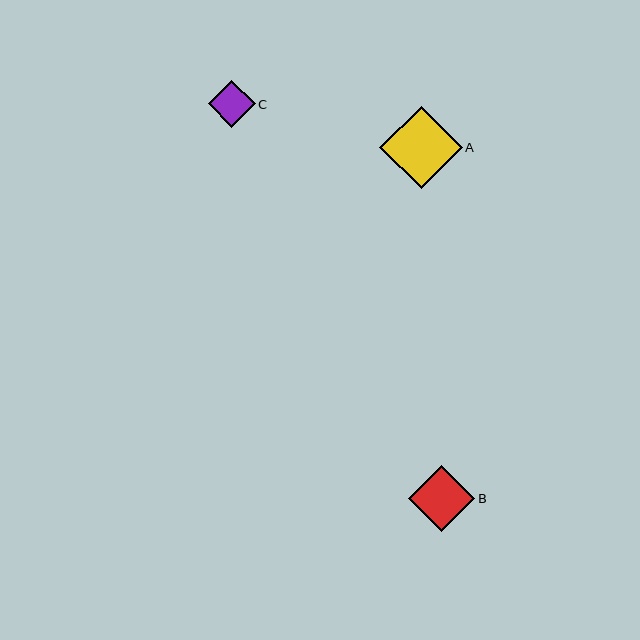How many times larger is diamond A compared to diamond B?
Diamond A is approximately 1.2 times the size of diamond B.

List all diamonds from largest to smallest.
From largest to smallest: A, B, C.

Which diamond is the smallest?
Diamond C is the smallest with a size of approximately 47 pixels.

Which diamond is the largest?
Diamond A is the largest with a size of approximately 82 pixels.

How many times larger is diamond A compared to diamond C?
Diamond A is approximately 1.8 times the size of diamond C.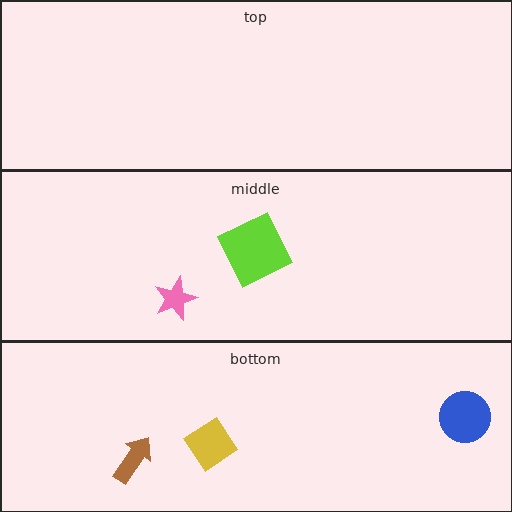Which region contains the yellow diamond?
The bottom region.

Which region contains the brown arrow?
The bottom region.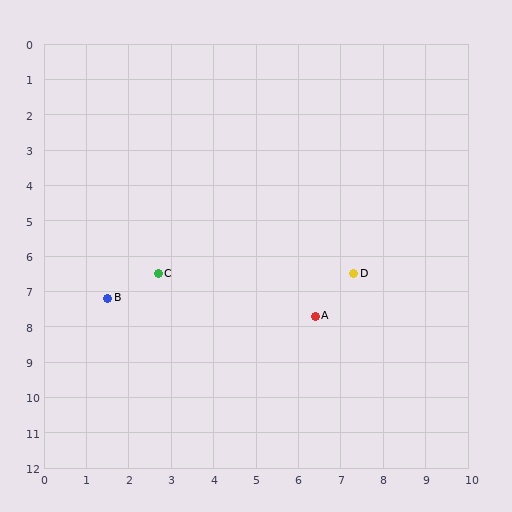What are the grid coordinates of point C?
Point C is at approximately (2.7, 6.5).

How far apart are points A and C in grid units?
Points A and C are about 3.9 grid units apart.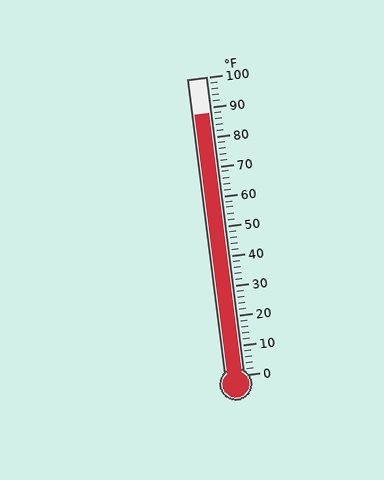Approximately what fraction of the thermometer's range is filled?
The thermometer is filled to approximately 90% of its range.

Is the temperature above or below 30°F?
The temperature is above 30°F.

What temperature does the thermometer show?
The thermometer shows approximately 88°F.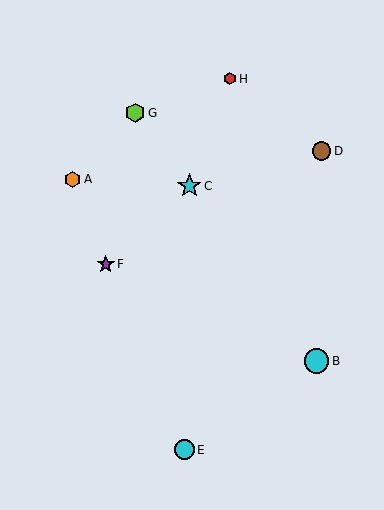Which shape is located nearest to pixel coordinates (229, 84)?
The red hexagon (labeled H) at (230, 79) is nearest to that location.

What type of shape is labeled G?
Shape G is a lime hexagon.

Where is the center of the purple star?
The center of the purple star is at (106, 264).